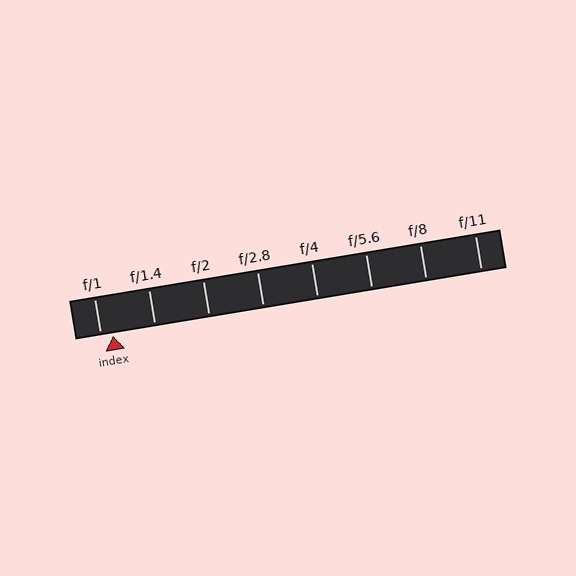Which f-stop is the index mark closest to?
The index mark is closest to f/1.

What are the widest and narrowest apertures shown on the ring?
The widest aperture shown is f/1 and the narrowest is f/11.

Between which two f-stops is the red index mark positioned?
The index mark is between f/1 and f/1.4.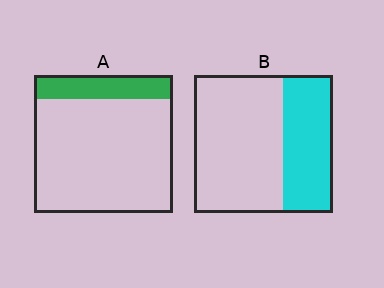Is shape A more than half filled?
No.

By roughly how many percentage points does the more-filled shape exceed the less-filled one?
By roughly 20 percentage points (B over A).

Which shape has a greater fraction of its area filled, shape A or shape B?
Shape B.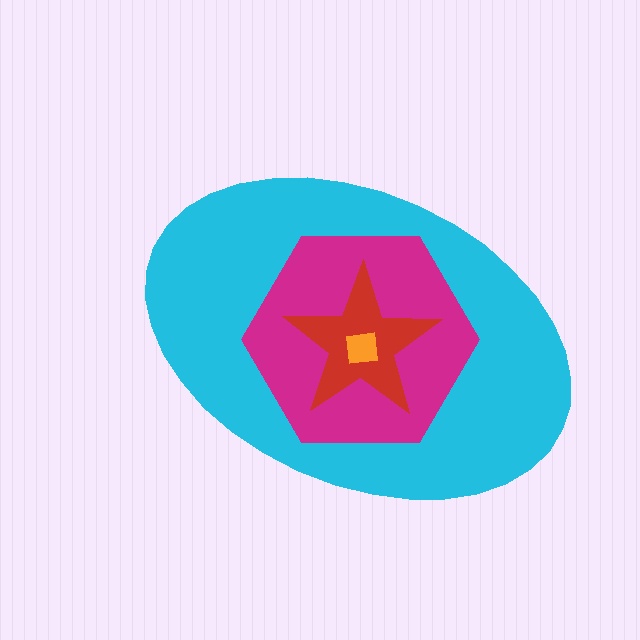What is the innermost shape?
The orange square.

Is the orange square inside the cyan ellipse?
Yes.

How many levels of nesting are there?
4.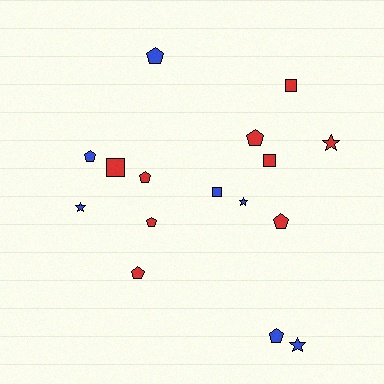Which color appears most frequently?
Red, with 9 objects.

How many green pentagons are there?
There are no green pentagons.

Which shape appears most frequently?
Pentagon, with 8 objects.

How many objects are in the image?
There are 16 objects.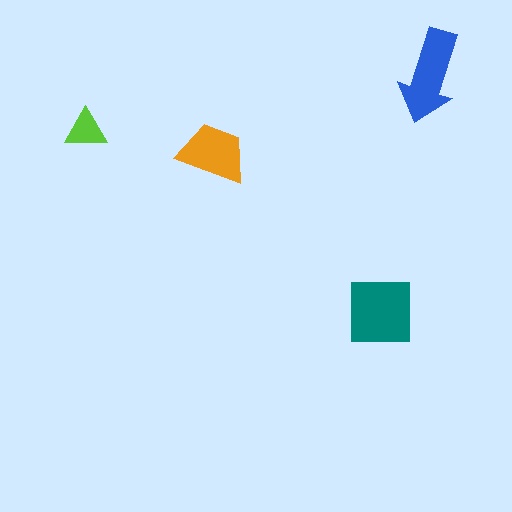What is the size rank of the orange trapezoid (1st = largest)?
3rd.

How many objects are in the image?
There are 4 objects in the image.